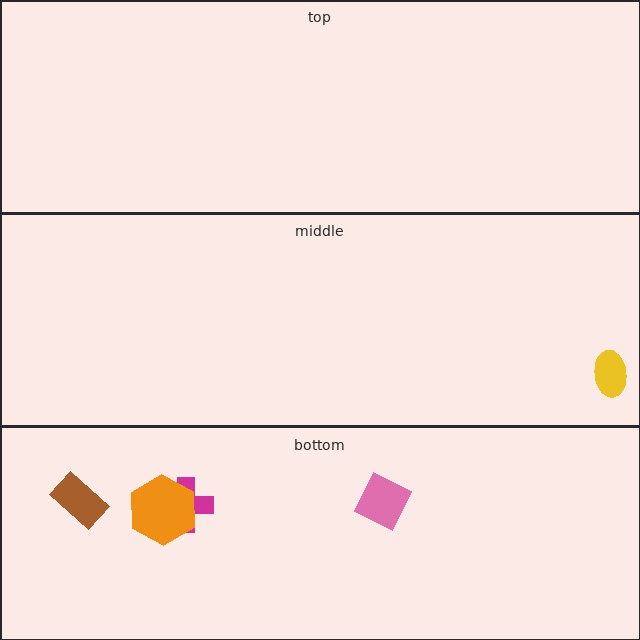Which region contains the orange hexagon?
The bottom region.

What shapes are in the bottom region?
The pink diamond, the magenta cross, the orange hexagon, the brown rectangle.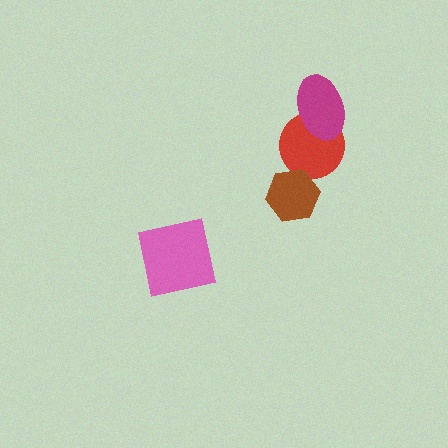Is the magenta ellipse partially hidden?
No, no other shape covers it.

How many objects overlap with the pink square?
0 objects overlap with the pink square.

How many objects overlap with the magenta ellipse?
1 object overlaps with the magenta ellipse.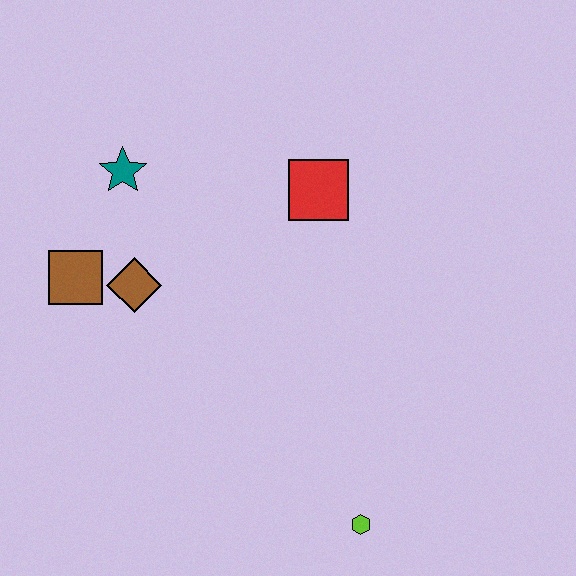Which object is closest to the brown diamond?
The brown square is closest to the brown diamond.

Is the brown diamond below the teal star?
Yes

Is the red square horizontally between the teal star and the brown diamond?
No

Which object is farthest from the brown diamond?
The lime hexagon is farthest from the brown diamond.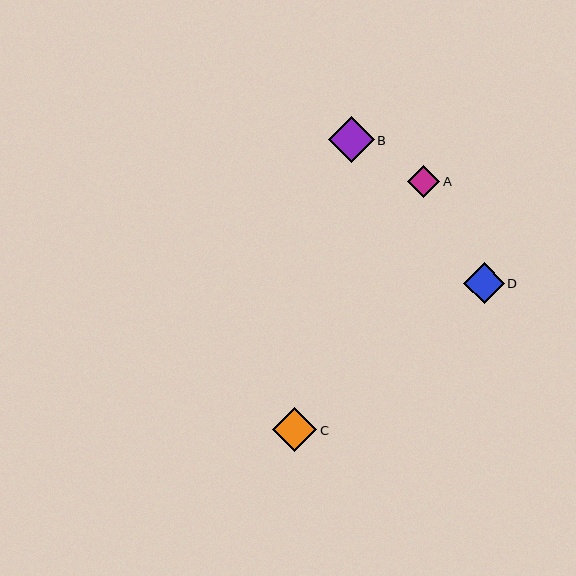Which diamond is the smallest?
Diamond A is the smallest with a size of approximately 32 pixels.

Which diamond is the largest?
Diamond B is the largest with a size of approximately 46 pixels.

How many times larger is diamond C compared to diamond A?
Diamond C is approximately 1.4 times the size of diamond A.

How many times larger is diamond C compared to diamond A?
Diamond C is approximately 1.4 times the size of diamond A.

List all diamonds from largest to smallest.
From largest to smallest: B, C, D, A.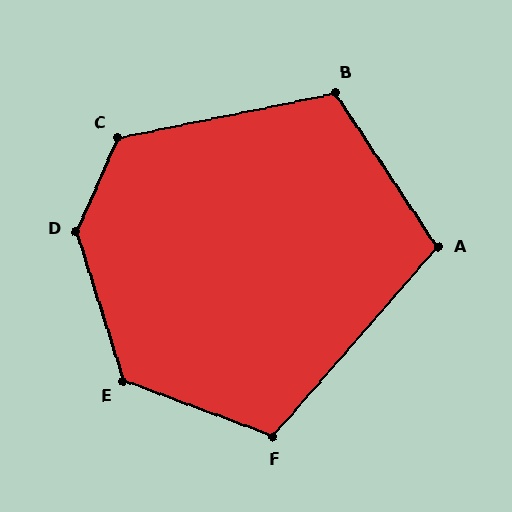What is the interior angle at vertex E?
Approximately 129 degrees (obtuse).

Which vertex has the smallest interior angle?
A, at approximately 106 degrees.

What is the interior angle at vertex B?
Approximately 112 degrees (obtuse).